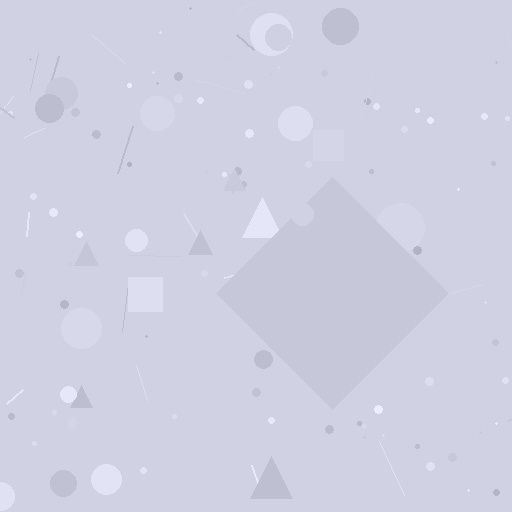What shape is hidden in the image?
A diamond is hidden in the image.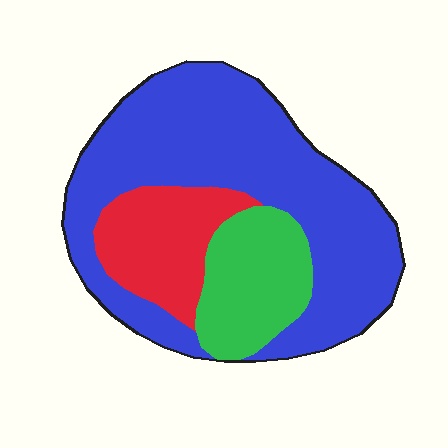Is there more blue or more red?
Blue.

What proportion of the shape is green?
Green covers around 20% of the shape.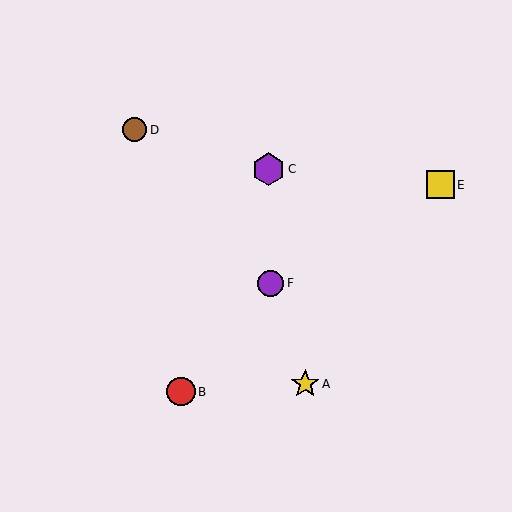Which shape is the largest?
The purple hexagon (labeled C) is the largest.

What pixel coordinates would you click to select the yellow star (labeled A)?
Click at (305, 384) to select the yellow star A.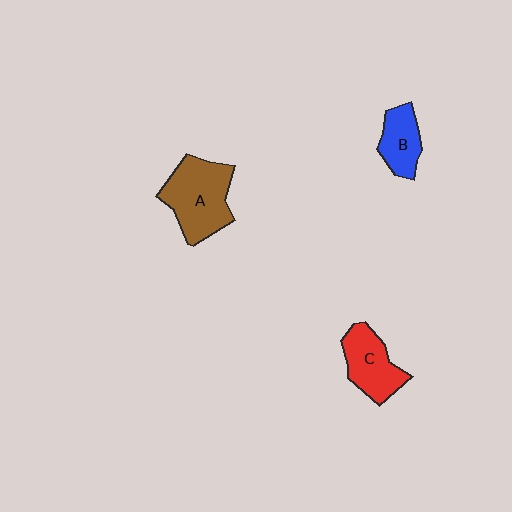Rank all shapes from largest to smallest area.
From largest to smallest: A (brown), C (red), B (blue).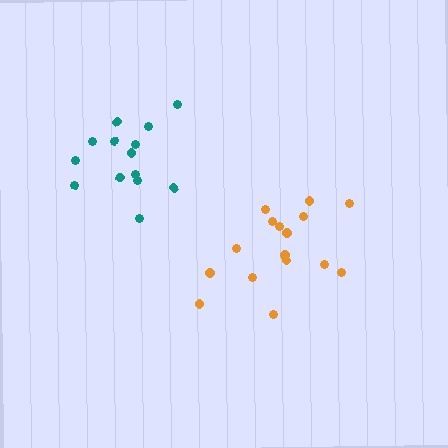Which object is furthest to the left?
The teal cluster is leftmost.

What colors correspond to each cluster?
The clusters are colored: teal, orange.